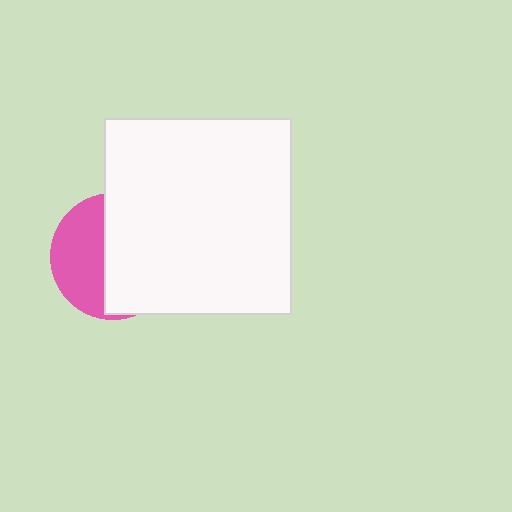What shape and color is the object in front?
The object in front is a white rectangle.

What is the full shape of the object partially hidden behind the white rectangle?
The partially hidden object is a pink circle.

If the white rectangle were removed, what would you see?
You would see the complete pink circle.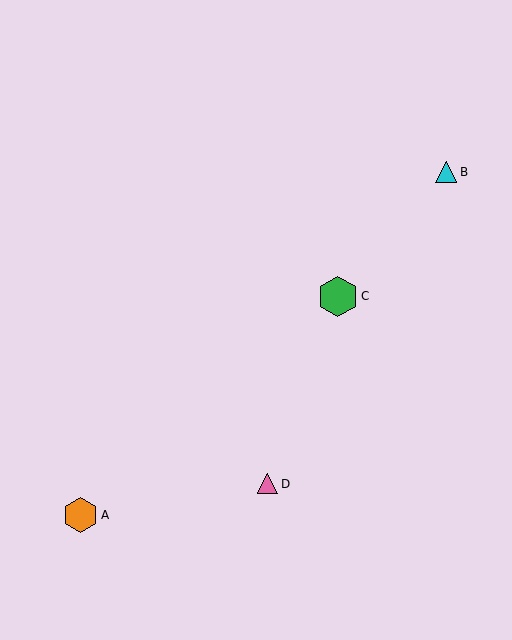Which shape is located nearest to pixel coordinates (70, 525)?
The orange hexagon (labeled A) at (80, 515) is nearest to that location.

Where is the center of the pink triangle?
The center of the pink triangle is at (267, 484).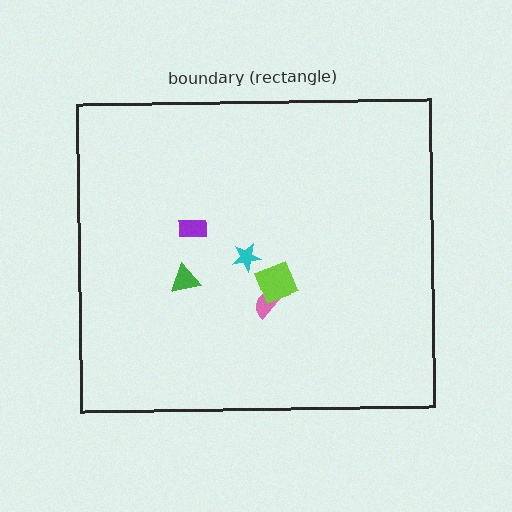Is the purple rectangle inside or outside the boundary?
Inside.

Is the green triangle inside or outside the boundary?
Inside.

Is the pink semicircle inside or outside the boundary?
Inside.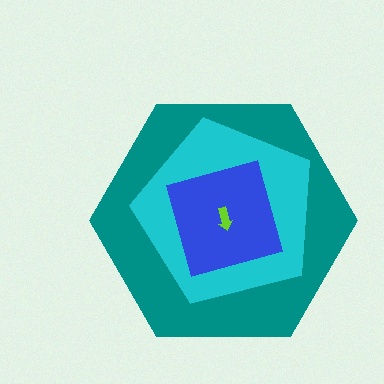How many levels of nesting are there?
4.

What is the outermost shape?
The teal hexagon.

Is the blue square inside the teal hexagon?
Yes.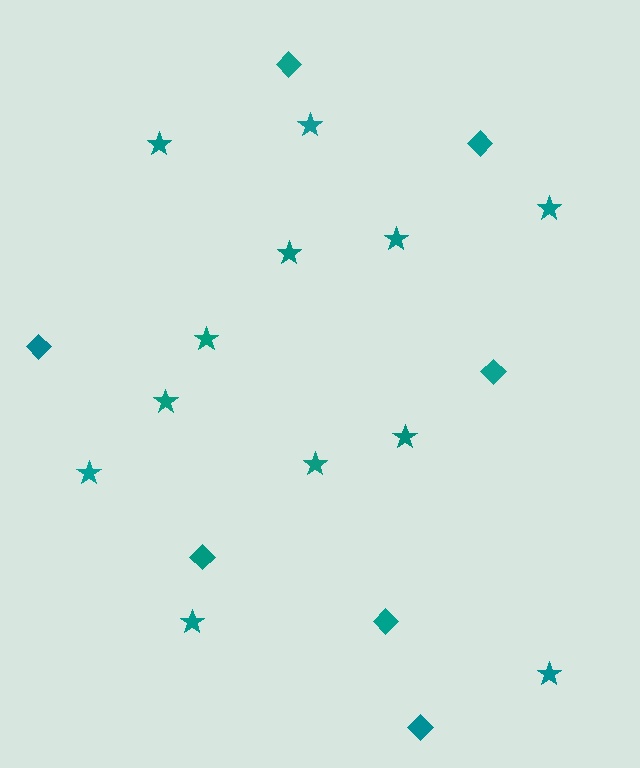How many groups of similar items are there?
There are 2 groups: one group of stars (12) and one group of diamonds (7).